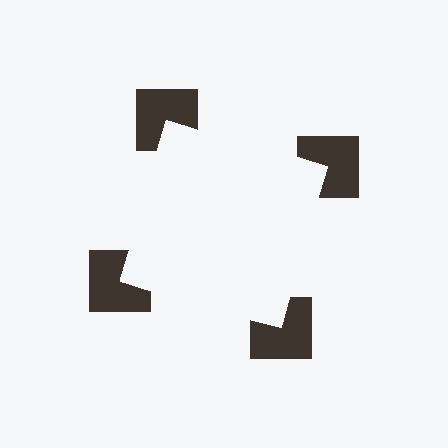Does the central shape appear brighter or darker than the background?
It typically appears slightly brighter than the background, even though no actual brightness change is drawn.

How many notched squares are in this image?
There are 4 — one at each vertex of the illusory square.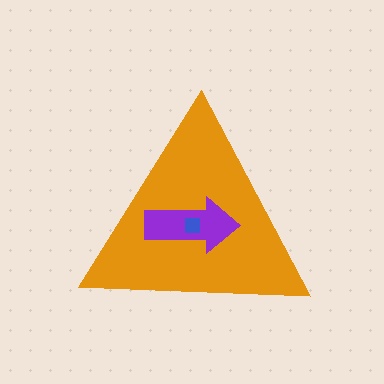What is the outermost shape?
The orange triangle.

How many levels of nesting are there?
3.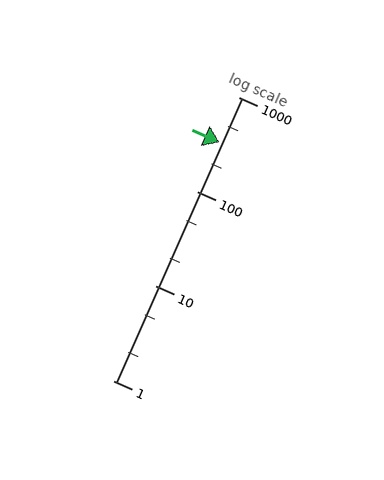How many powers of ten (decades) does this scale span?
The scale spans 3 decades, from 1 to 1000.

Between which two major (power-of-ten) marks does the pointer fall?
The pointer is between 100 and 1000.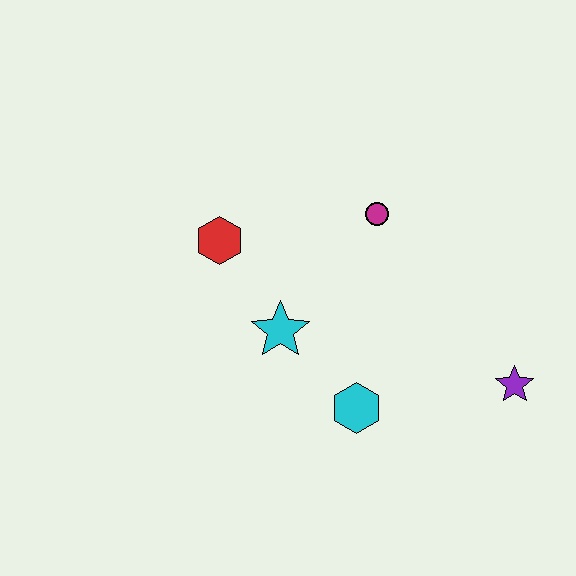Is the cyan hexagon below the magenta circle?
Yes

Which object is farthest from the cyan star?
The purple star is farthest from the cyan star.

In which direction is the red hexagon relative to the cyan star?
The red hexagon is above the cyan star.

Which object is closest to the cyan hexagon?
The cyan star is closest to the cyan hexagon.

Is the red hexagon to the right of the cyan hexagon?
No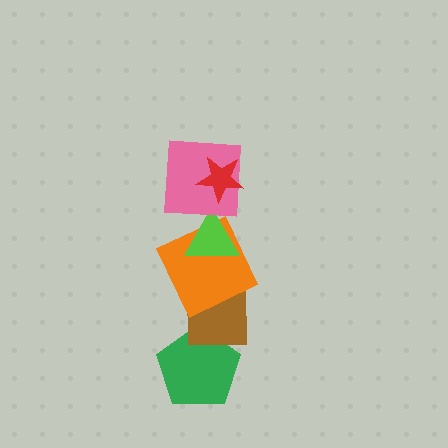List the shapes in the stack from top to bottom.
From top to bottom: the red star, the pink square, the lime triangle, the orange square, the brown square, the green pentagon.